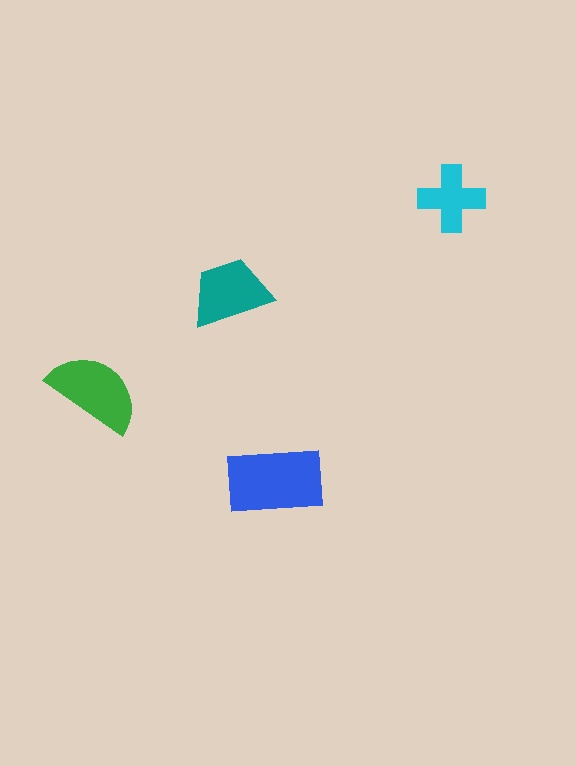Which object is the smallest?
The cyan cross.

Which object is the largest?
The blue rectangle.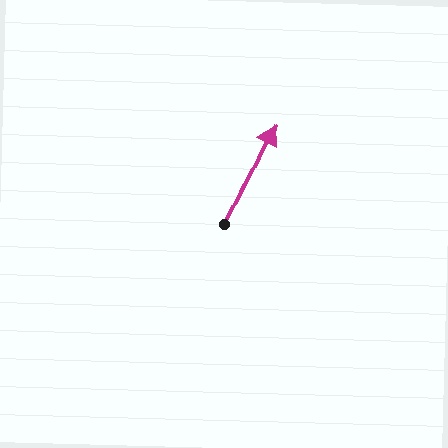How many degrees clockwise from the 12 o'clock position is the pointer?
Approximately 26 degrees.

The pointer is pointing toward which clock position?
Roughly 1 o'clock.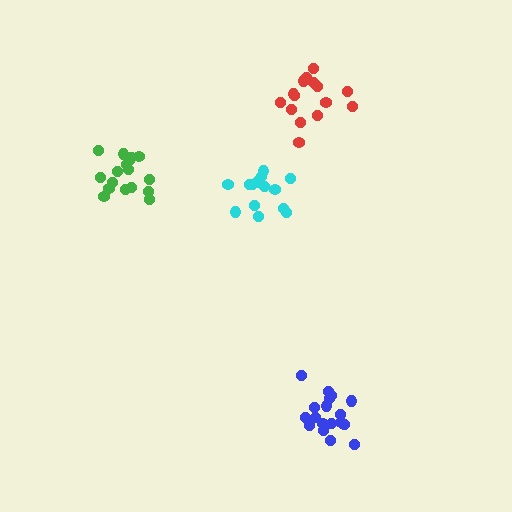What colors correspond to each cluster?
The clusters are colored: blue, cyan, red, green.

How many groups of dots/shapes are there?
There are 4 groups.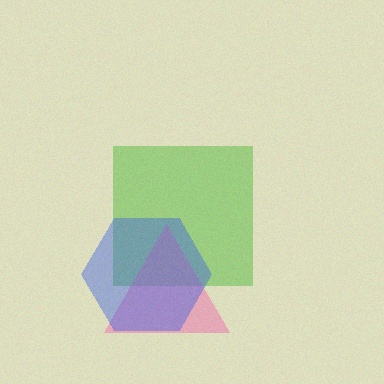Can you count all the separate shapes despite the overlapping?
Yes, there are 3 separate shapes.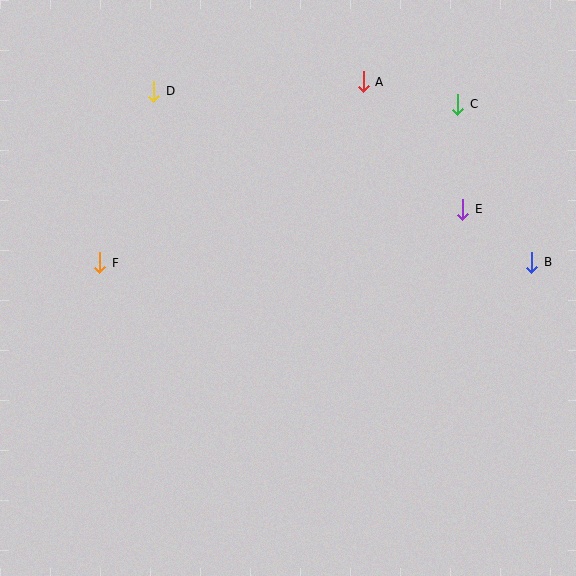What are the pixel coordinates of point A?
Point A is at (363, 82).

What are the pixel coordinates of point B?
Point B is at (532, 262).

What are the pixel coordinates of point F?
Point F is at (100, 262).